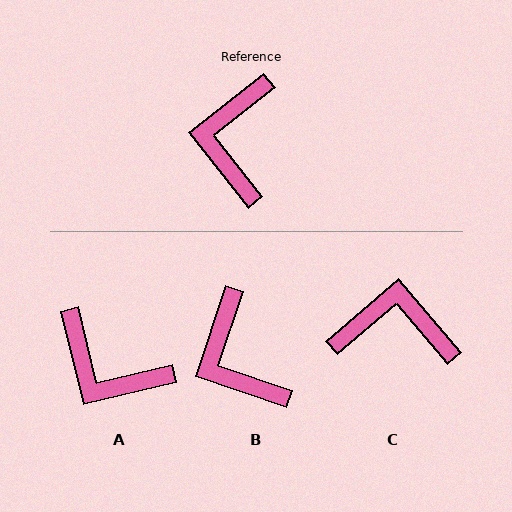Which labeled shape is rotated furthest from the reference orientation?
C, about 88 degrees away.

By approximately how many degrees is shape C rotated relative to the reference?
Approximately 88 degrees clockwise.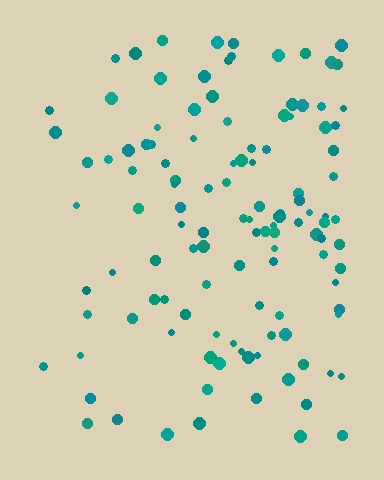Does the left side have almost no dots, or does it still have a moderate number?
Still a moderate number, just noticeably fewer than the right.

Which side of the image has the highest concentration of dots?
The right.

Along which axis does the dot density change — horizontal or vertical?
Horizontal.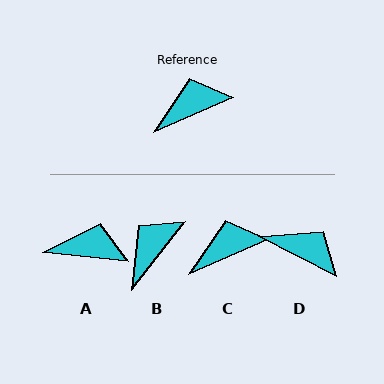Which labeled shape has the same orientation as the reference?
C.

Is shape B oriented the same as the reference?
No, it is off by about 28 degrees.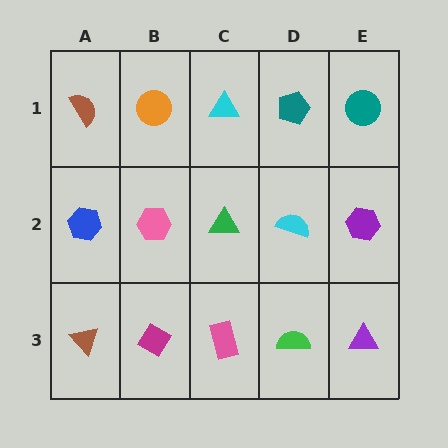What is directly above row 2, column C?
A cyan triangle.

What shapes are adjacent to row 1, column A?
A blue hexagon (row 2, column A), an orange circle (row 1, column B).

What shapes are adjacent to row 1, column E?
A purple hexagon (row 2, column E), a teal pentagon (row 1, column D).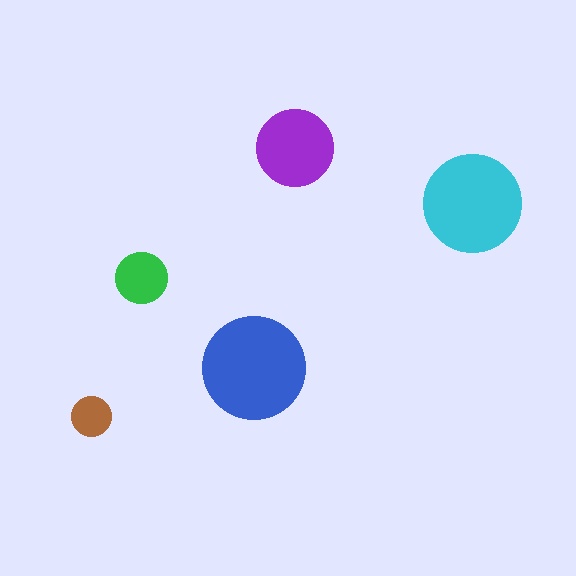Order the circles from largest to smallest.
the blue one, the cyan one, the purple one, the green one, the brown one.